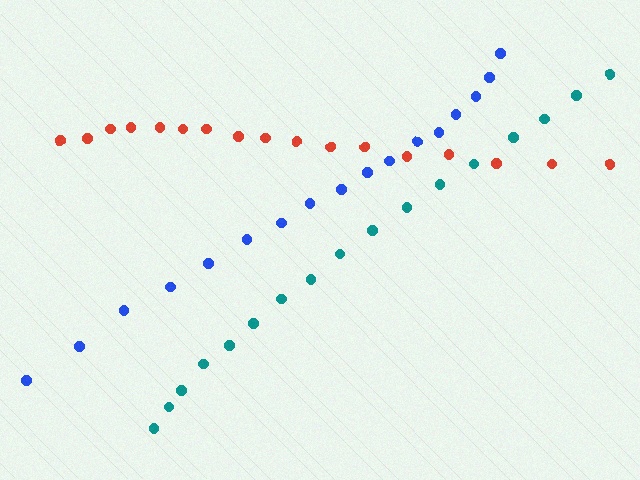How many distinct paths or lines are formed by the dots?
There are 3 distinct paths.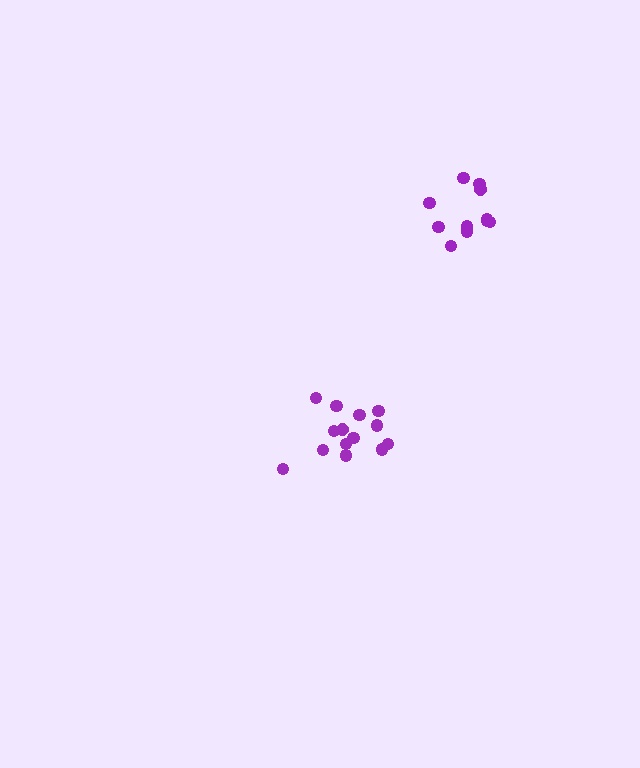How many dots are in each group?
Group 1: 14 dots, Group 2: 11 dots (25 total).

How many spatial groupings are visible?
There are 2 spatial groupings.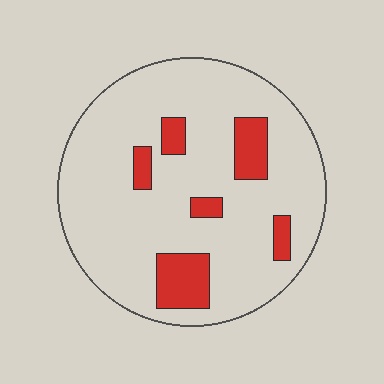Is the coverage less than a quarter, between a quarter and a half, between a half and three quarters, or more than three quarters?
Less than a quarter.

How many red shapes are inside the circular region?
6.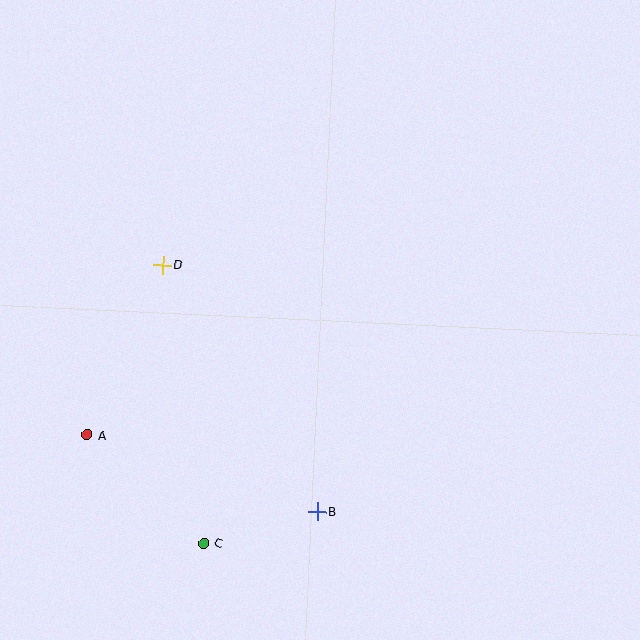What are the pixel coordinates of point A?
Point A is at (87, 435).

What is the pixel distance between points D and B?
The distance between D and B is 291 pixels.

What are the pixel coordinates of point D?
Point D is at (163, 265).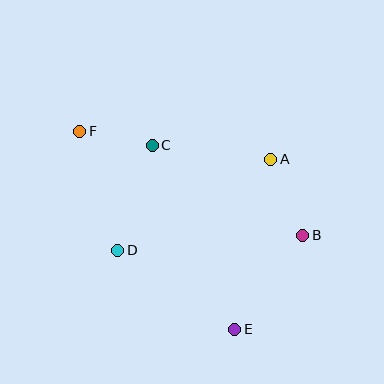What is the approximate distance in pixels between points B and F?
The distance between B and F is approximately 246 pixels.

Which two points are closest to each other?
Points C and F are closest to each other.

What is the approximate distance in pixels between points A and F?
The distance between A and F is approximately 193 pixels.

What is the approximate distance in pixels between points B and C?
The distance between B and C is approximately 175 pixels.